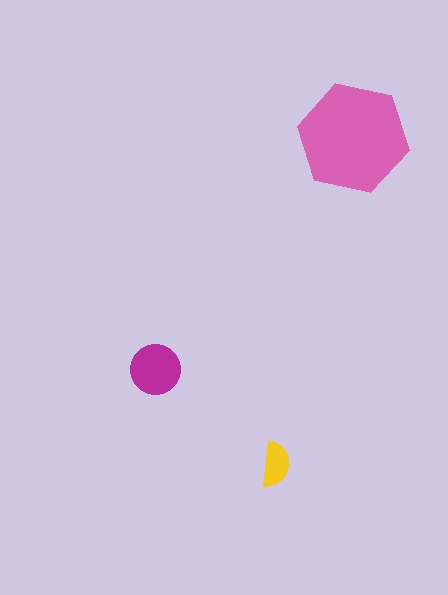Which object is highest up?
The pink hexagon is topmost.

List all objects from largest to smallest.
The pink hexagon, the magenta circle, the yellow semicircle.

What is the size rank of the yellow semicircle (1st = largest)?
3rd.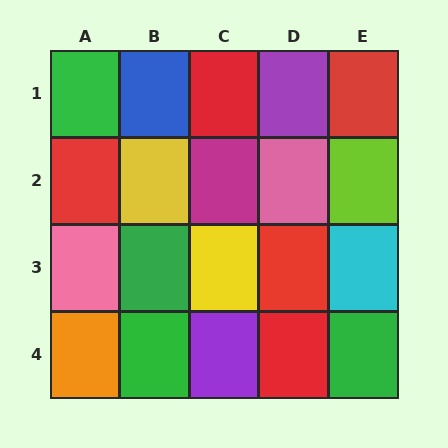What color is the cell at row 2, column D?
Pink.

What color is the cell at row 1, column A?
Green.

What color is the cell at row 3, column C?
Yellow.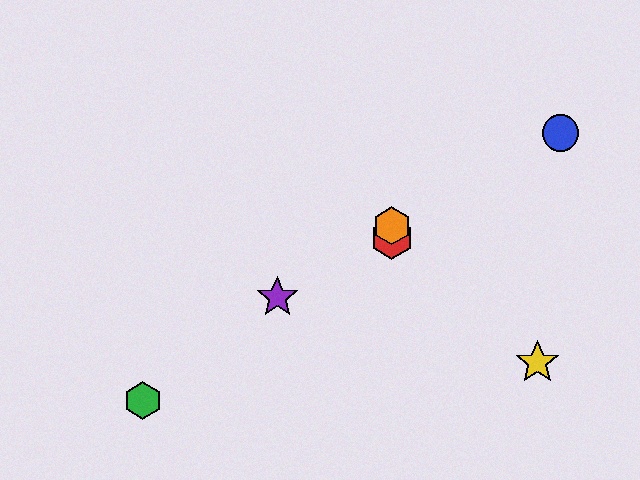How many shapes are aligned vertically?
2 shapes (the red hexagon, the orange hexagon) are aligned vertically.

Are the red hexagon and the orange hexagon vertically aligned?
Yes, both are at x≈392.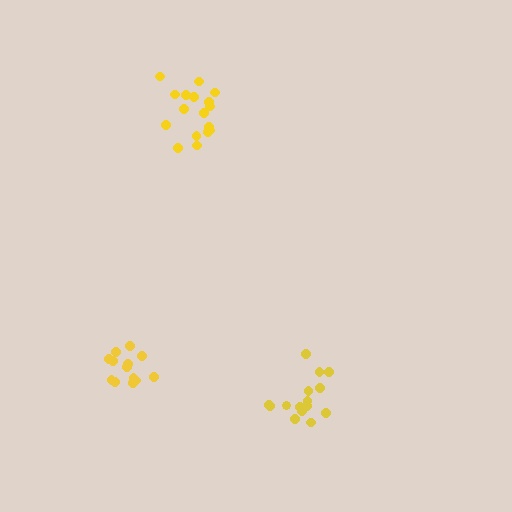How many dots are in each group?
Group 1: 15 dots, Group 2: 14 dots, Group 3: 17 dots (46 total).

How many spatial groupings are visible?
There are 3 spatial groupings.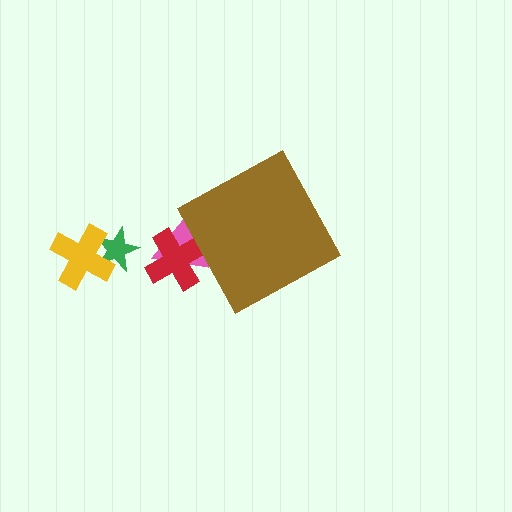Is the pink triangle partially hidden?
Yes, the pink triangle is partially hidden behind the brown diamond.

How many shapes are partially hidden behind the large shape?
2 shapes are partially hidden.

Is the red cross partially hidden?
Yes, the red cross is partially hidden behind the brown diamond.